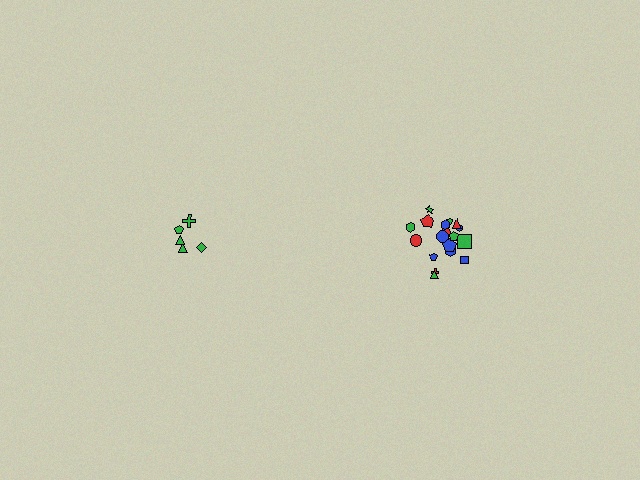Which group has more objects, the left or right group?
The right group.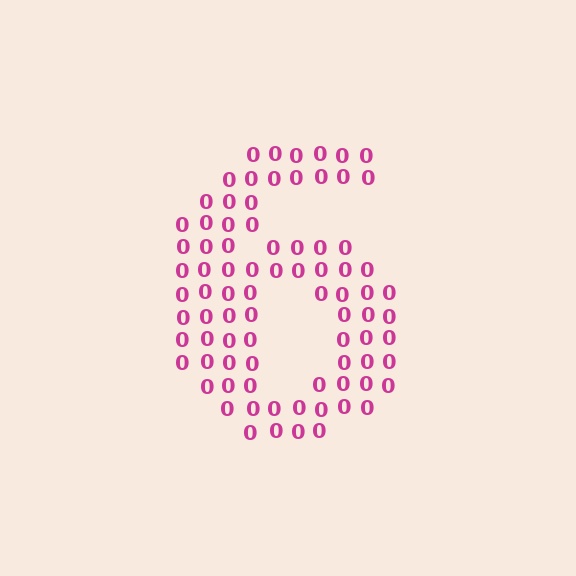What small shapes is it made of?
It is made of small digit 0's.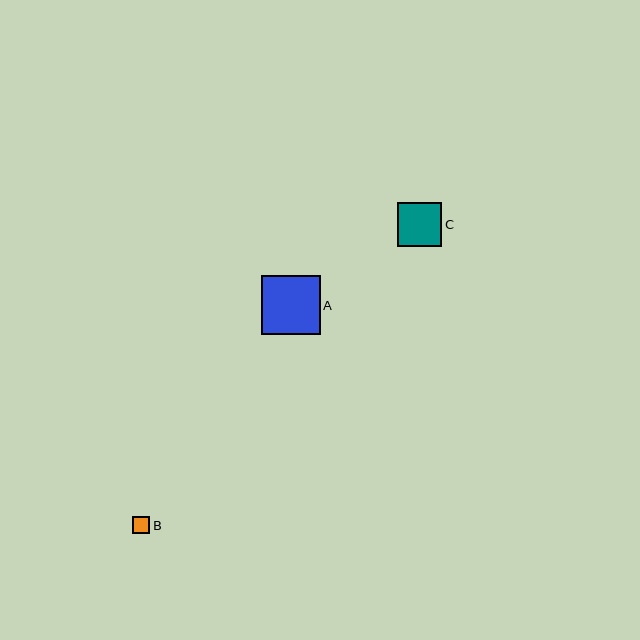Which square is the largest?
Square A is the largest with a size of approximately 59 pixels.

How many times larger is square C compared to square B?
Square C is approximately 2.6 times the size of square B.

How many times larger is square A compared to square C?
Square A is approximately 1.3 times the size of square C.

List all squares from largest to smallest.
From largest to smallest: A, C, B.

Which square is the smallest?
Square B is the smallest with a size of approximately 17 pixels.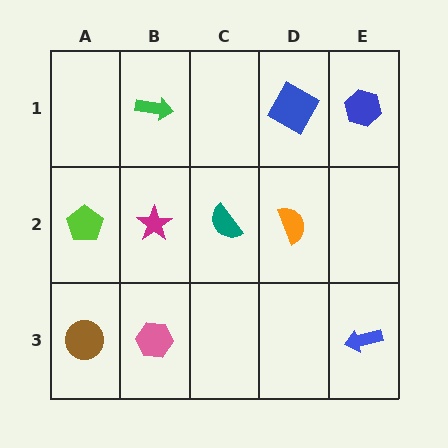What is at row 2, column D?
An orange semicircle.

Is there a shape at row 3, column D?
No, that cell is empty.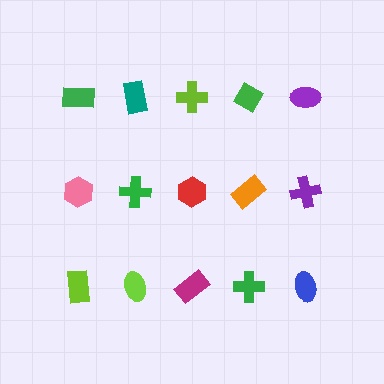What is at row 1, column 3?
A lime cross.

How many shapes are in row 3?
5 shapes.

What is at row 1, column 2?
A teal rectangle.